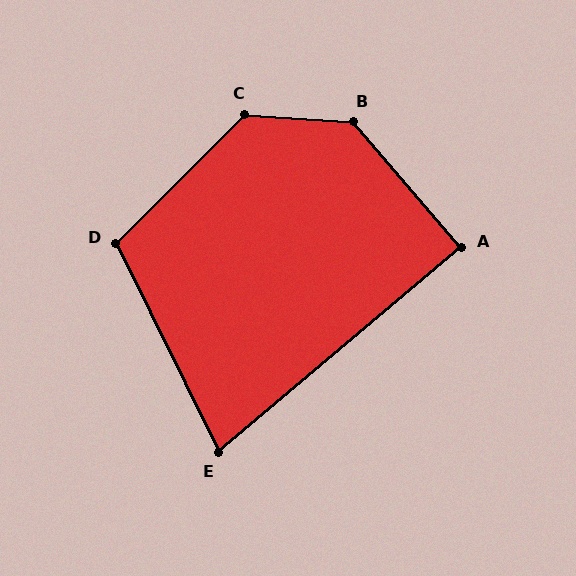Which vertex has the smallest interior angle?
E, at approximately 76 degrees.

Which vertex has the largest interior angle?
B, at approximately 134 degrees.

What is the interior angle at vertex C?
Approximately 132 degrees (obtuse).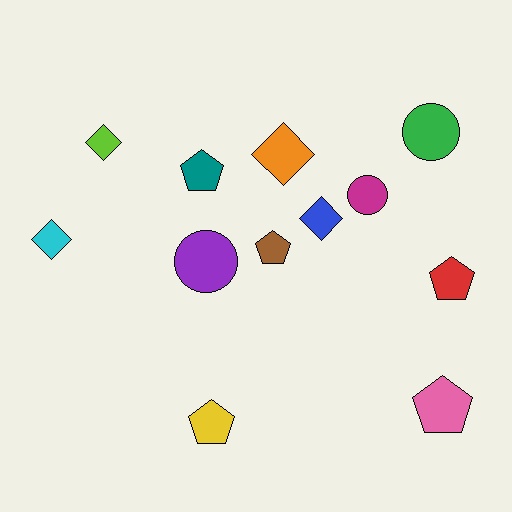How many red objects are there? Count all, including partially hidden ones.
There is 1 red object.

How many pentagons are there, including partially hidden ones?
There are 5 pentagons.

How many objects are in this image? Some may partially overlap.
There are 12 objects.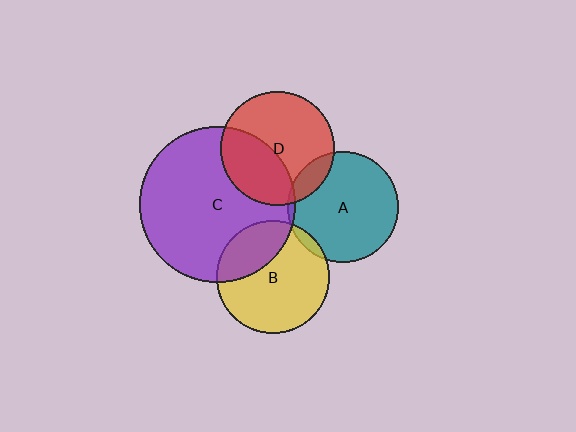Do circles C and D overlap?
Yes.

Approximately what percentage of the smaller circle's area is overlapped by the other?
Approximately 40%.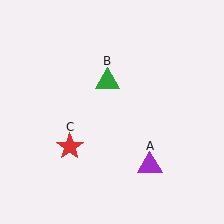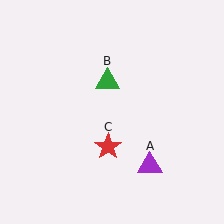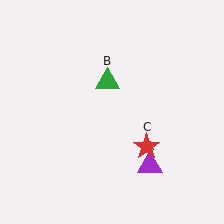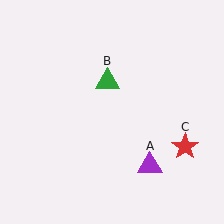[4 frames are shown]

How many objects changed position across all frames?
1 object changed position: red star (object C).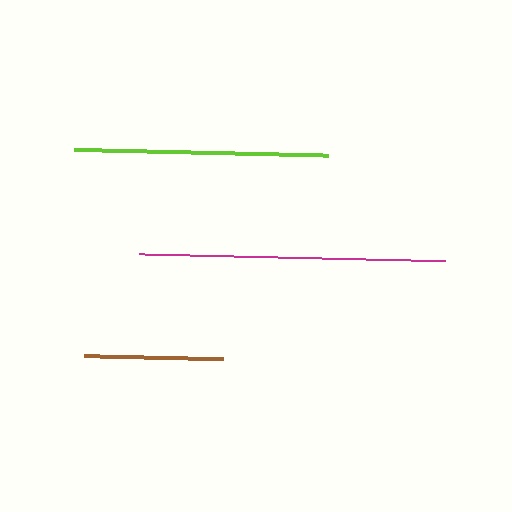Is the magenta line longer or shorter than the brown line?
The magenta line is longer than the brown line.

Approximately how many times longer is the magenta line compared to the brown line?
The magenta line is approximately 2.2 times the length of the brown line.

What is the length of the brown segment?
The brown segment is approximately 139 pixels long.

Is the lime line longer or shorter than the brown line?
The lime line is longer than the brown line.